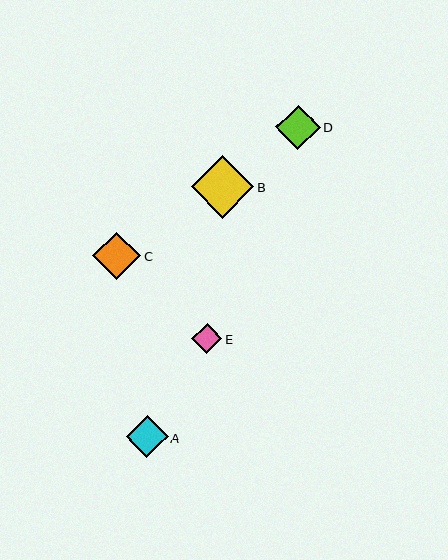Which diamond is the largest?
Diamond B is the largest with a size of approximately 62 pixels.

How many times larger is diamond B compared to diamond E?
Diamond B is approximately 2.1 times the size of diamond E.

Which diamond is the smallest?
Diamond E is the smallest with a size of approximately 30 pixels.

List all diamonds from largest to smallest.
From largest to smallest: B, C, D, A, E.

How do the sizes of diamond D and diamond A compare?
Diamond D and diamond A are approximately the same size.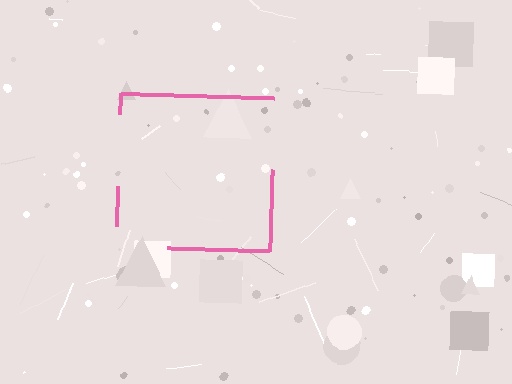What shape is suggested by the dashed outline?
The dashed outline suggests a square.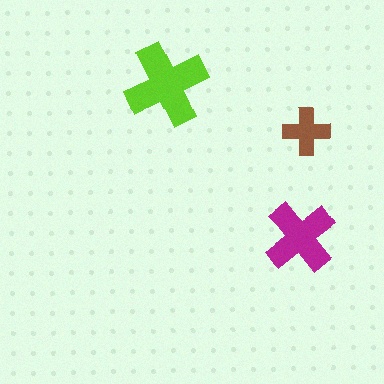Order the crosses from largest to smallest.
the lime one, the magenta one, the brown one.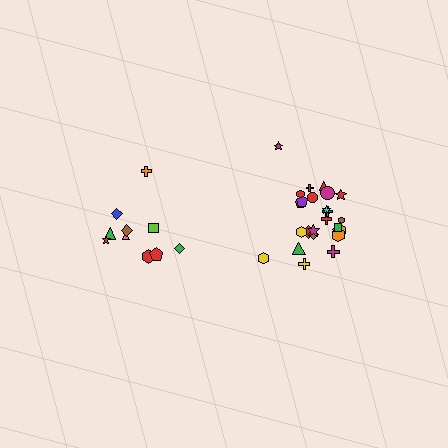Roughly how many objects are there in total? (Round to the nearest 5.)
Roughly 35 objects in total.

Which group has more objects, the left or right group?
The right group.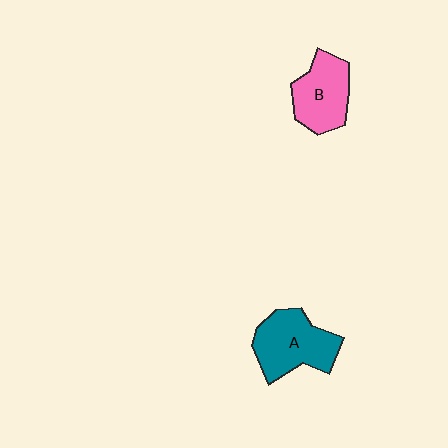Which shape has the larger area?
Shape A (teal).